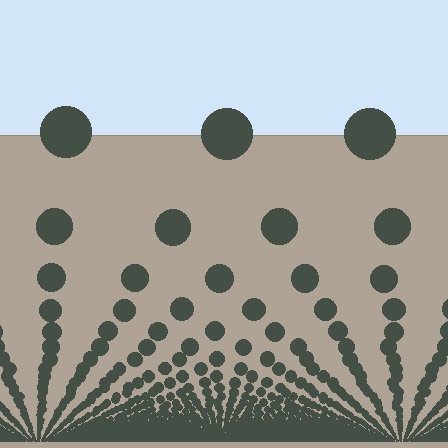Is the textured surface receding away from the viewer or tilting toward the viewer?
The surface appears to tilt toward the viewer. Texture elements get larger and sparser toward the top.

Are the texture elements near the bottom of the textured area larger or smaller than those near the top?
Smaller. The gradient is inverted — elements near the bottom are smaller and denser.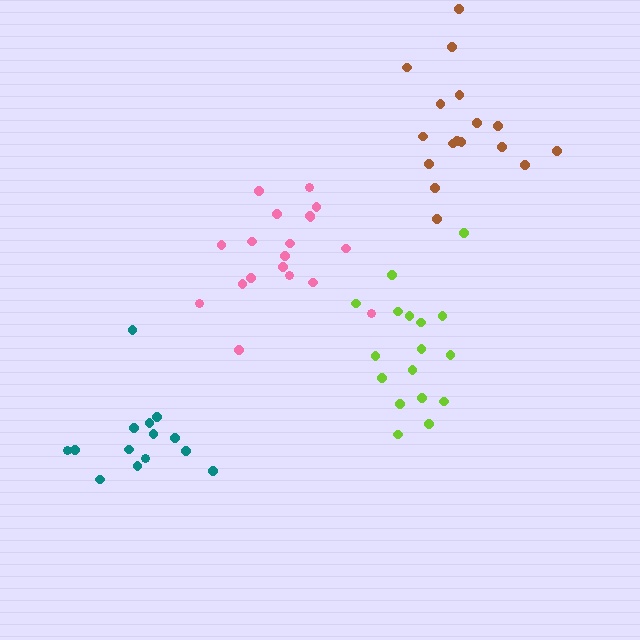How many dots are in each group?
Group 1: 17 dots, Group 2: 19 dots, Group 3: 17 dots, Group 4: 14 dots (67 total).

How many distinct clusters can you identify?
There are 4 distinct clusters.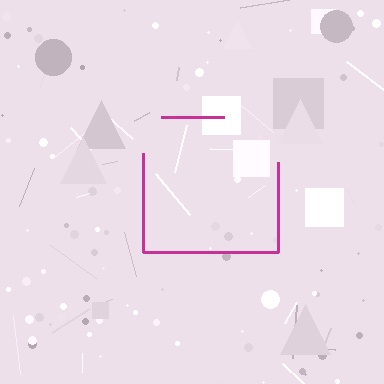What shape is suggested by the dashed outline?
The dashed outline suggests a square.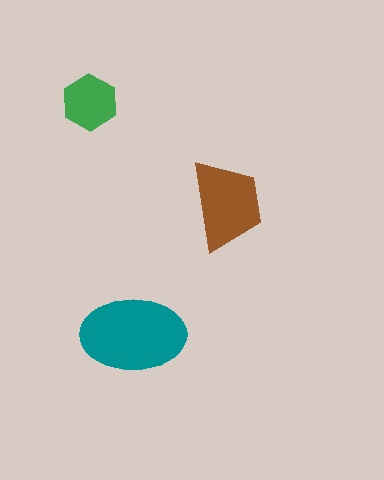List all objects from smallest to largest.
The green hexagon, the brown trapezoid, the teal ellipse.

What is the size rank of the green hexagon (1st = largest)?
3rd.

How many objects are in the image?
There are 3 objects in the image.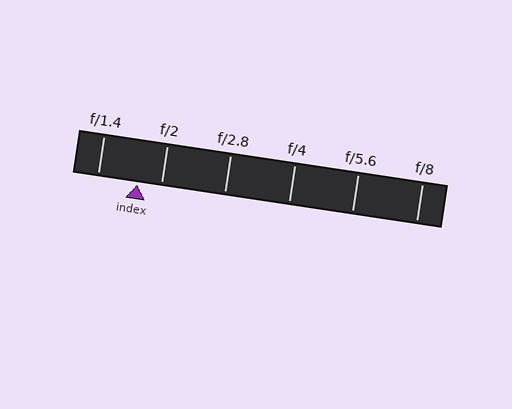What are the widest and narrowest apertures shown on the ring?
The widest aperture shown is f/1.4 and the narrowest is f/8.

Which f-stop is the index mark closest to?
The index mark is closest to f/2.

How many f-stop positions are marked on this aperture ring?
There are 6 f-stop positions marked.